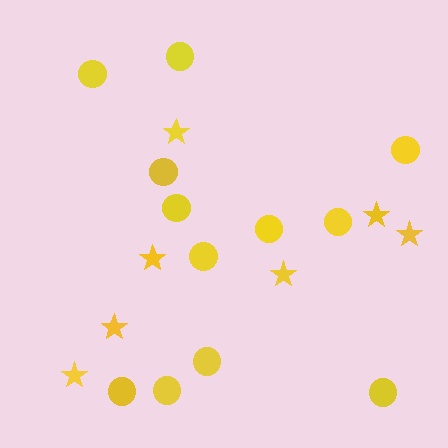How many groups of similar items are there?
There are 2 groups: one group of stars (7) and one group of circles (12).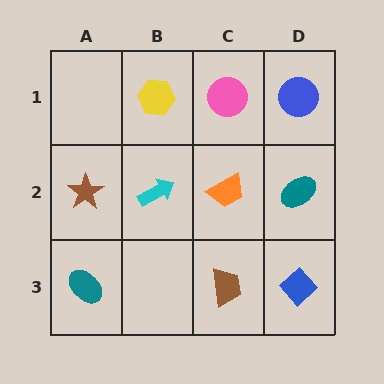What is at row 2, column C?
An orange trapezoid.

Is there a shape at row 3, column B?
No, that cell is empty.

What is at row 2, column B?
A cyan arrow.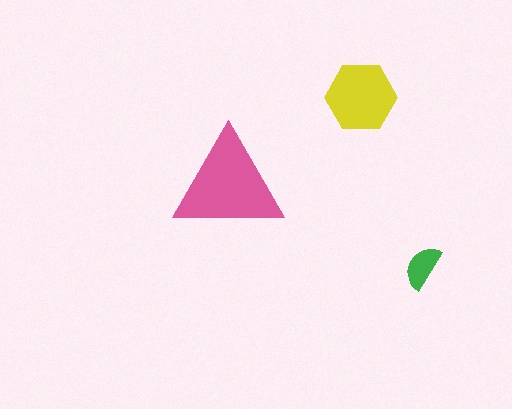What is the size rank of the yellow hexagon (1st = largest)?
2nd.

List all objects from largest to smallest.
The pink triangle, the yellow hexagon, the green semicircle.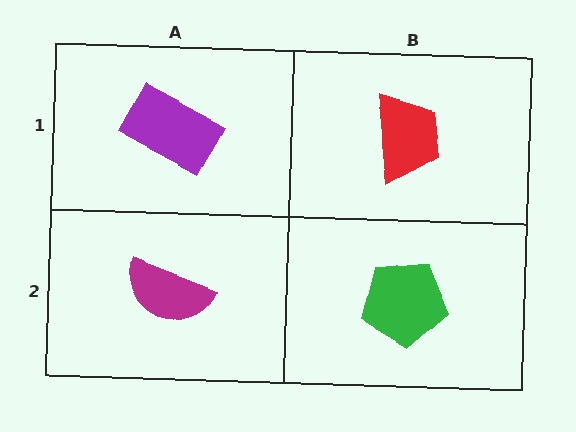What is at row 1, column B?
A red trapezoid.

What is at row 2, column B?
A green pentagon.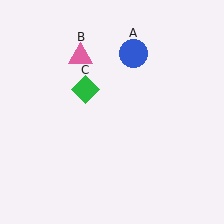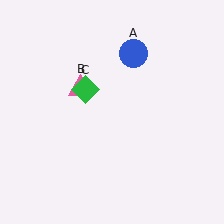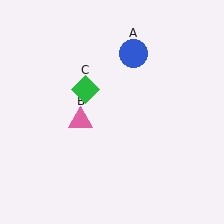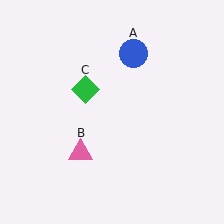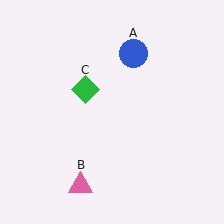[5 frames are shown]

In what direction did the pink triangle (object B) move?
The pink triangle (object B) moved down.